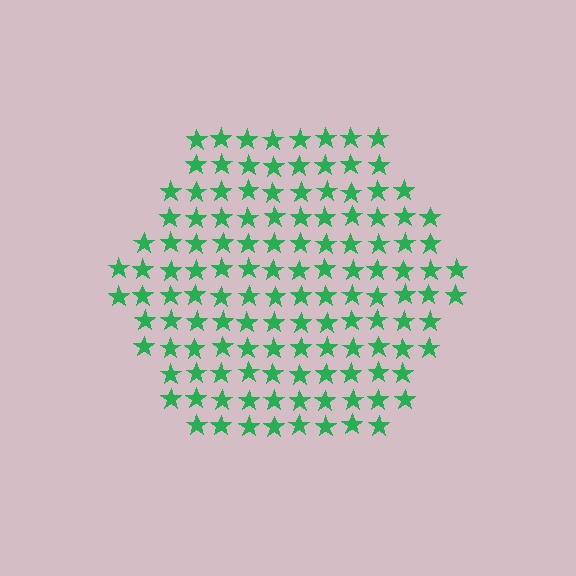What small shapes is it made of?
It is made of small stars.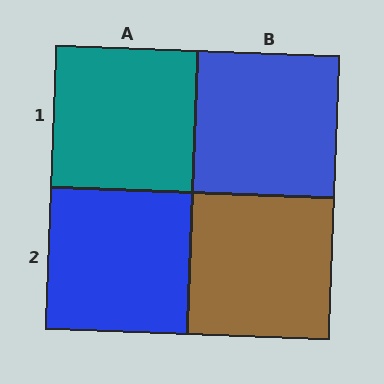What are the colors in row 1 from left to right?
Teal, blue.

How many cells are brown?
1 cell is brown.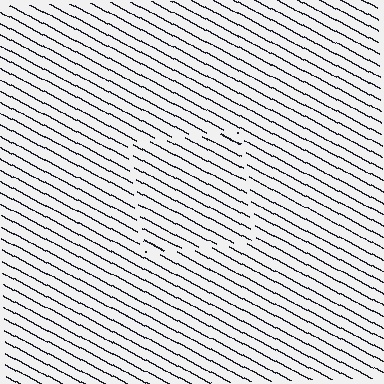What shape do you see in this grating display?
An illusory square. The interior of the shape contains the same grating, shifted by half a period — the contour is defined by the phase discontinuity where line-ends from the inner and outer gratings abut.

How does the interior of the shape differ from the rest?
The interior of the shape contains the same grating, shifted by half a period — the contour is defined by the phase discontinuity where line-ends from the inner and outer gratings abut.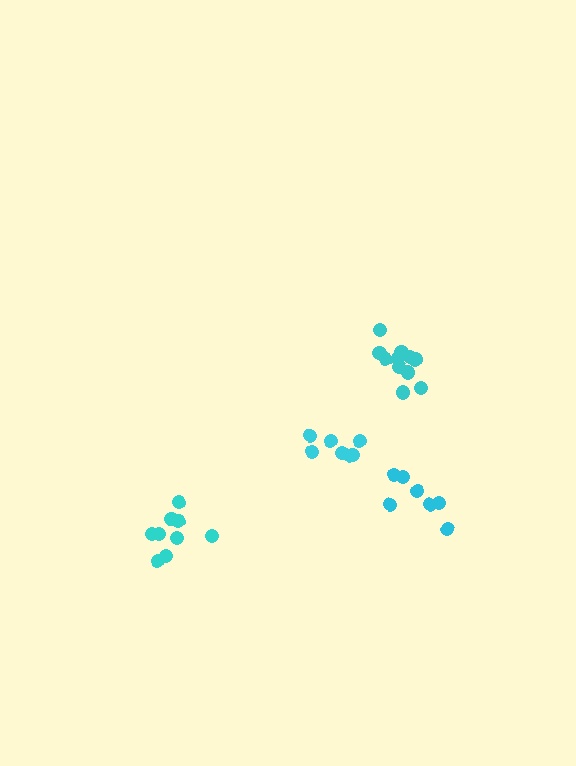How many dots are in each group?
Group 1: 7 dots, Group 2: 7 dots, Group 3: 11 dots, Group 4: 9 dots (34 total).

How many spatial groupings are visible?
There are 4 spatial groupings.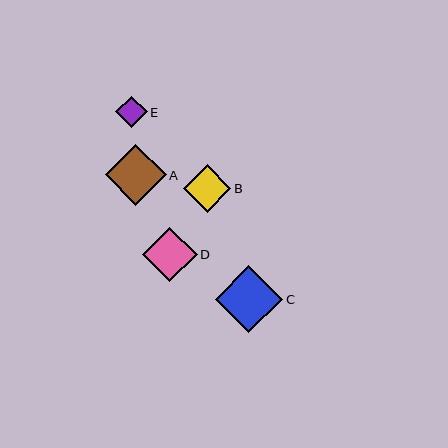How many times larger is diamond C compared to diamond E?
Diamond C is approximately 2.1 times the size of diamond E.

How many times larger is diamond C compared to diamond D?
Diamond C is approximately 1.2 times the size of diamond D.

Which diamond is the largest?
Diamond C is the largest with a size of approximately 67 pixels.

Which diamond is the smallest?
Diamond E is the smallest with a size of approximately 32 pixels.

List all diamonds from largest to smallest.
From largest to smallest: C, A, D, B, E.